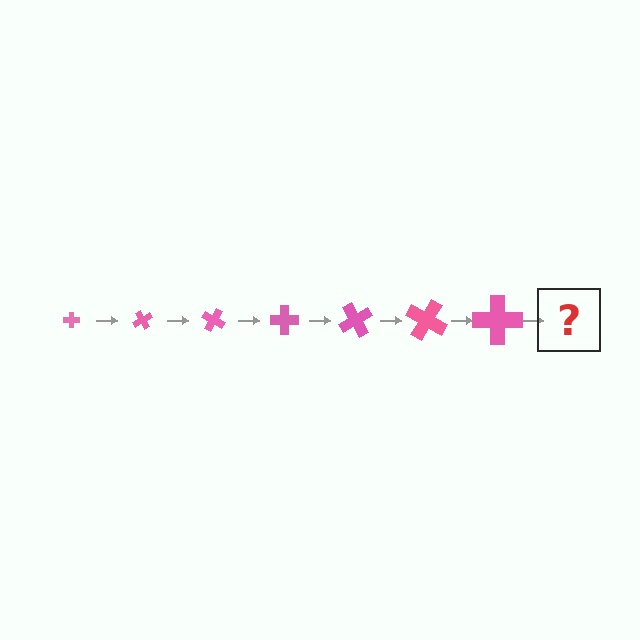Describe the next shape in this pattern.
It should be a cross, larger than the previous one and rotated 420 degrees from the start.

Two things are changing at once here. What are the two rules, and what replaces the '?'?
The two rules are that the cross grows larger each step and it rotates 60 degrees each step. The '?' should be a cross, larger than the previous one and rotated 420 degrees from the start.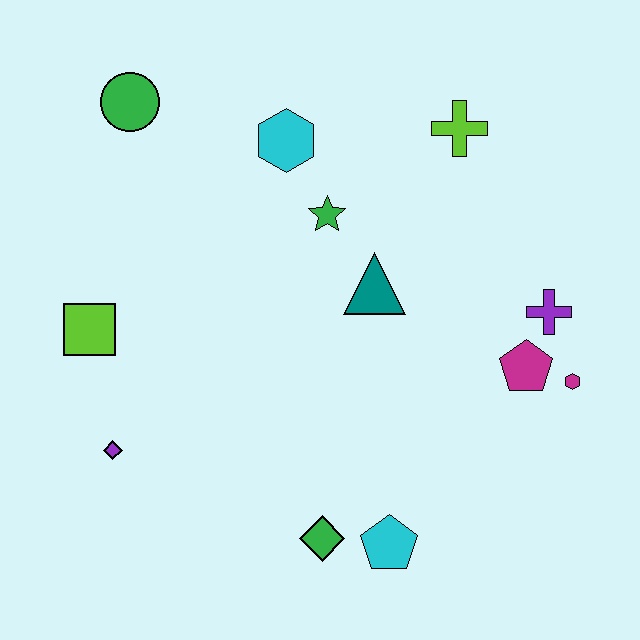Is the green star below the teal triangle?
No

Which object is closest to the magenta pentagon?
The magenta hexagon is closest to the magenta pentagon.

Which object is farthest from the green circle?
The magenta hexagon is farthest from the green circle.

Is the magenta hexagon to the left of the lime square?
No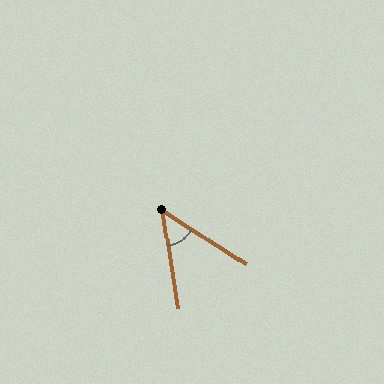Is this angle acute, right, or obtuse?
It is acute.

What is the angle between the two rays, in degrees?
Approximately 48 degrees.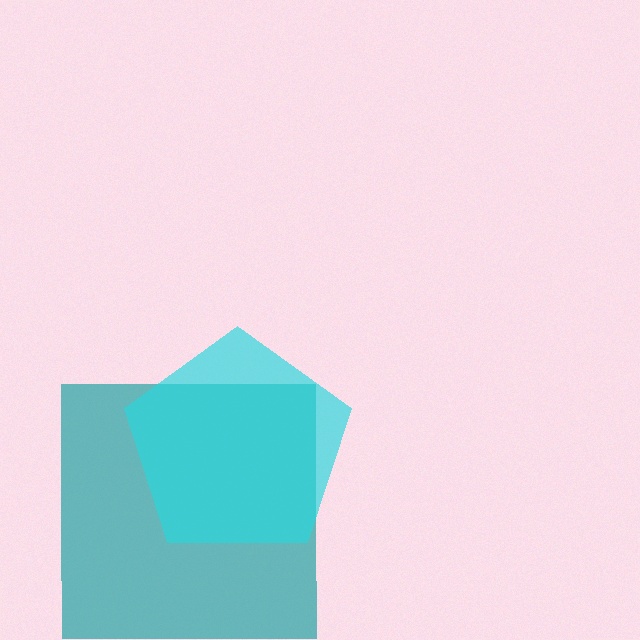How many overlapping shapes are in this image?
There are 2 overlapping shapes in the image.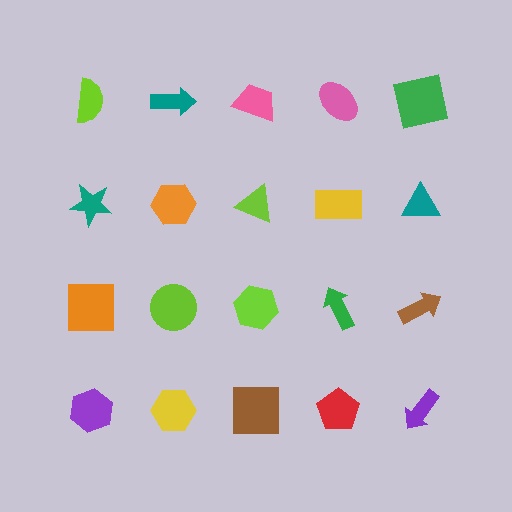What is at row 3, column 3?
A lime hexagon.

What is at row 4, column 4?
A red pentagon.